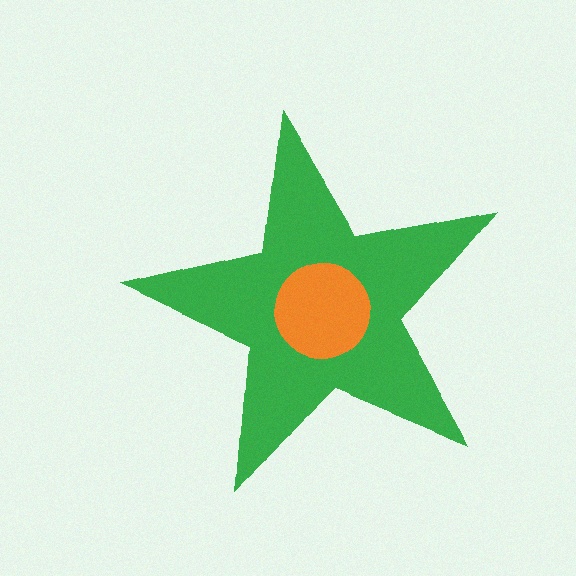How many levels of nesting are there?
2.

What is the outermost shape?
The green star.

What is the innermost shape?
The orange circle.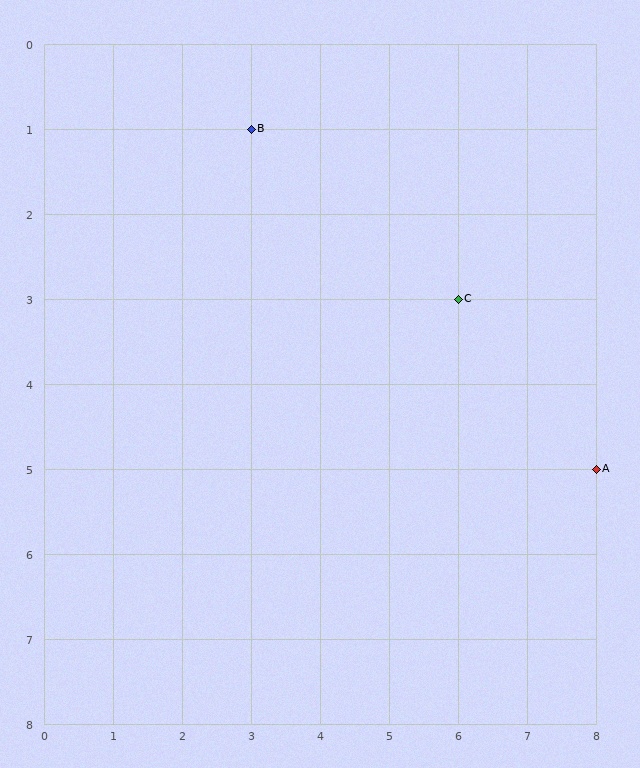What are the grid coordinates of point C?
Point C is at grid coordinates (6, 3).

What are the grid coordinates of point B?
Point B is at grid coordinates (3, 1).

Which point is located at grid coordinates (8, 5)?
Point A is at (8, 5).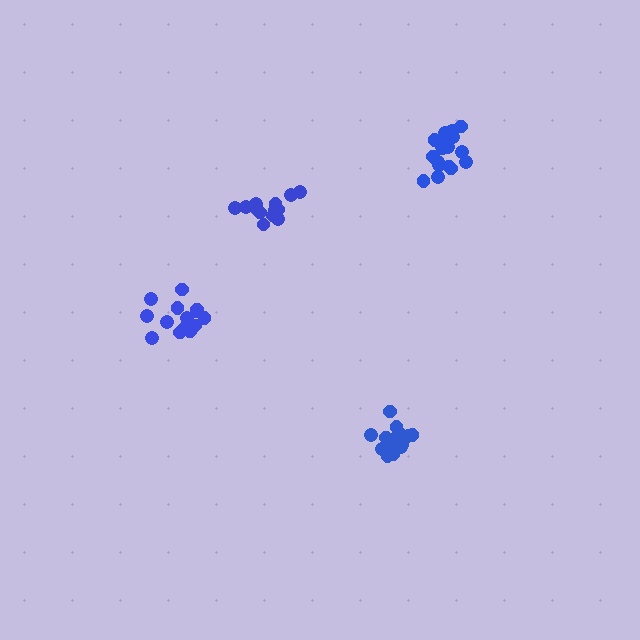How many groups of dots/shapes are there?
There are 4 groups.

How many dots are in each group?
Group 1: 14 dots, Group 2: 14 dots, Group 3: 19 dots, Group 4: 13 dots (60 total).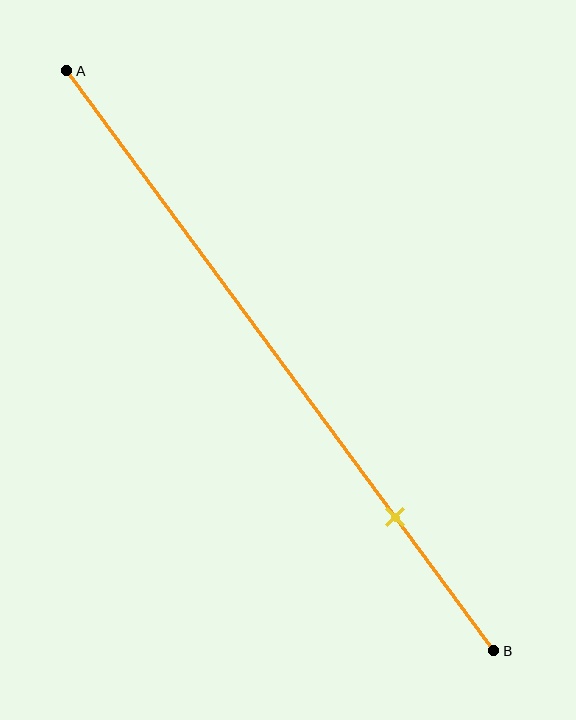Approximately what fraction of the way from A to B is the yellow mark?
The yellow mark is approximately 75% of the way from A to B.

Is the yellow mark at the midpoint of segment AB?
No, the mark is at about 75% from A, not at the 50% midpoint.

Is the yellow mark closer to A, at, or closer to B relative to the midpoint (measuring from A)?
The yellow mark is closer to point B than the midpoint of segment AB.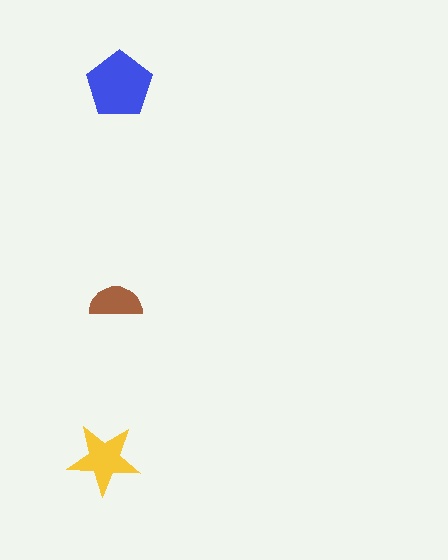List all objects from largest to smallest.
The blue pentagon, the yellow star, the brown semicircle.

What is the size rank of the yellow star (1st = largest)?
2nd.